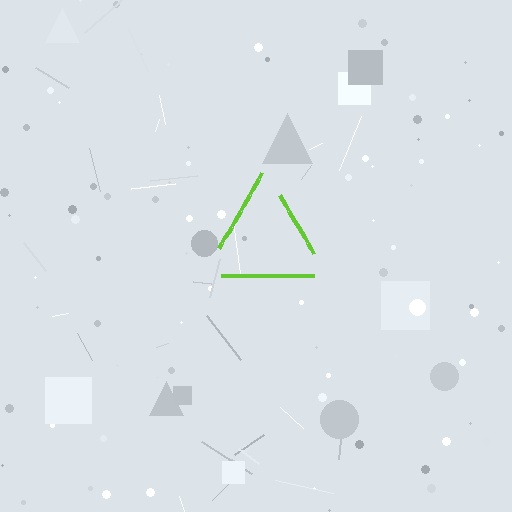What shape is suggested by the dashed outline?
The dashed outline suggests a triangle.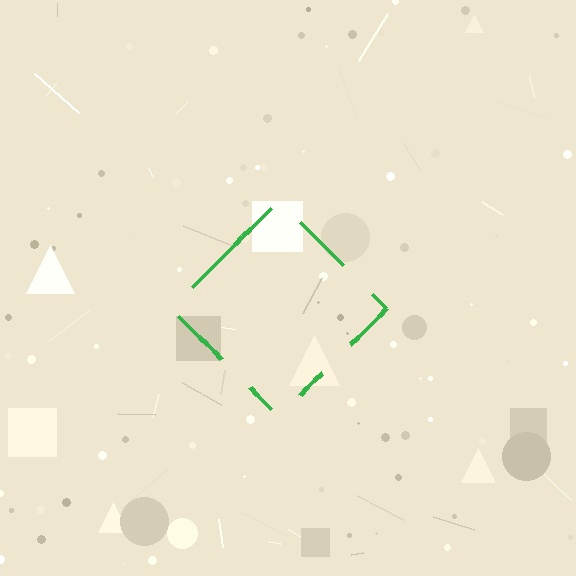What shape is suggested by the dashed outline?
The dashed outline suggests a diamond.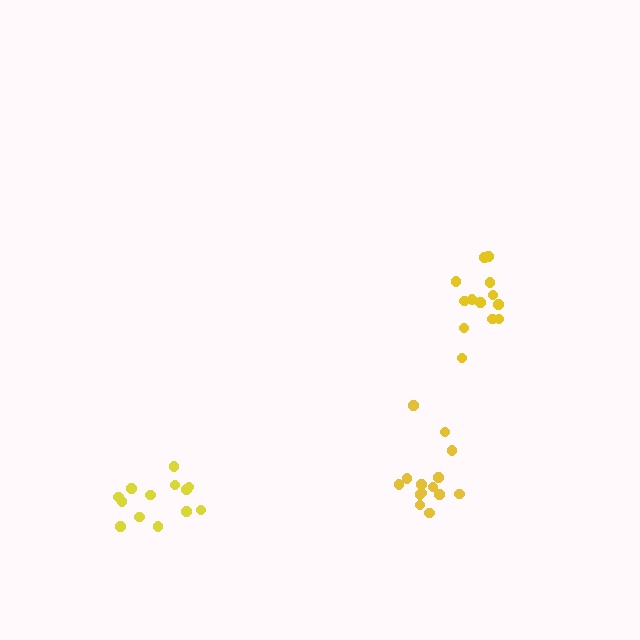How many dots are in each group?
Group 1: 14 dots, Group 2: 13 dots, Group 3: 13 dots (40 total).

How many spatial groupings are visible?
There are 3 spatial groupings.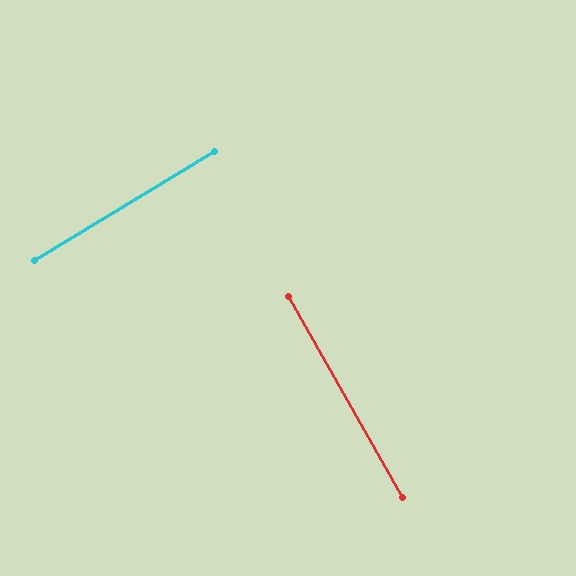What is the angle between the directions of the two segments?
Approximately 88 degrees.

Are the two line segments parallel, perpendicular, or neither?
Perpendicular — they meet at approximately 88°.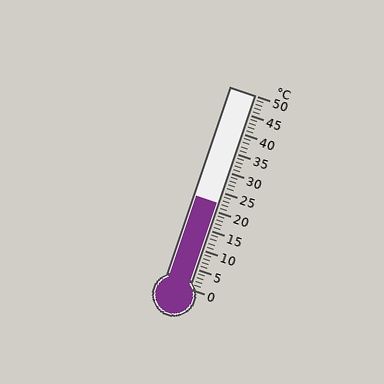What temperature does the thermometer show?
The thermometer shows approximately 22°C.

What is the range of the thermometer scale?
The thermometer scale ranges from 0°C to 50°C.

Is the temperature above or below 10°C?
The temperature is above 10°C.